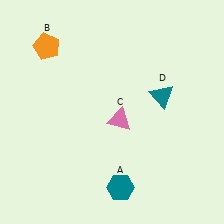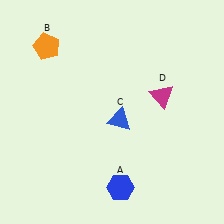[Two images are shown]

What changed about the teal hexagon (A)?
In Image 1, A is teal. In Image 2, it changed to blue.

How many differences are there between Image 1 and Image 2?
There are 3 differences between the two images.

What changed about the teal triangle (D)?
In Image 1, D is teal. In Image 2, it changed to magenta.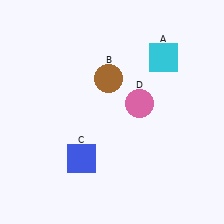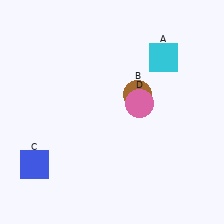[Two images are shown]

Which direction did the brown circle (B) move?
The brown circle (B) moved right.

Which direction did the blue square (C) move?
The blue square (C) moved left.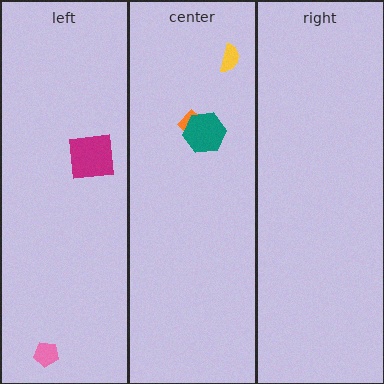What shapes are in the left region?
The magenta square, the pink pentagon.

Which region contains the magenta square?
The left region.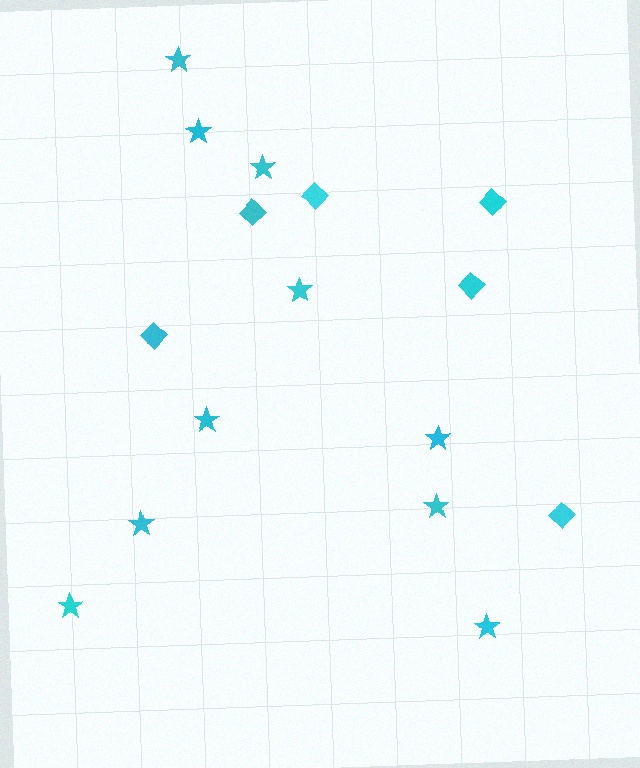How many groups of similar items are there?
There are 2 groups: one group of stars (10) and one group of diamonds (6).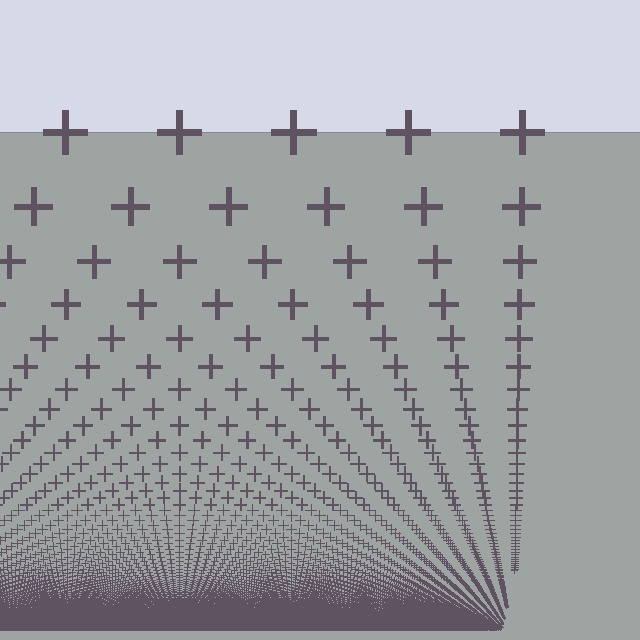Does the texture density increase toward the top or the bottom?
Density increases toward the bottom.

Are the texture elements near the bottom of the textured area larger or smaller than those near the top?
Smaller. The gradient is inverted — elements near the bottom are smaller and denser.